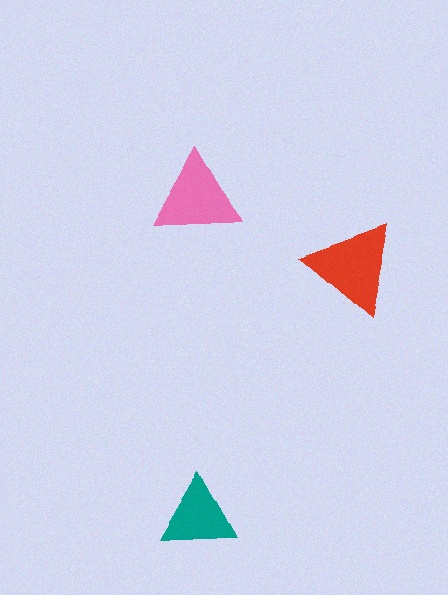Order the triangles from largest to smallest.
the red one, the pink one, the teal one.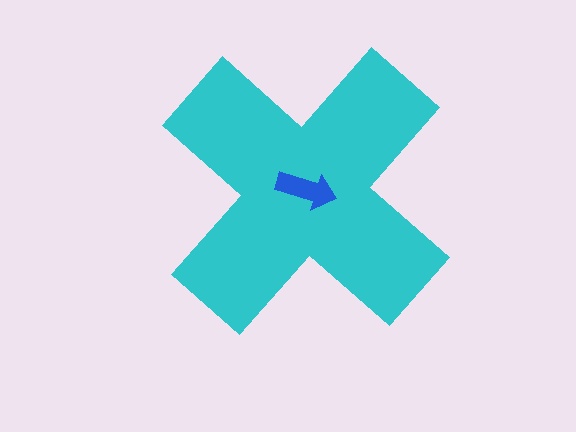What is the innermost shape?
The blue arrow.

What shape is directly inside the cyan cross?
The blue arrow.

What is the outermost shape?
The cyan cross.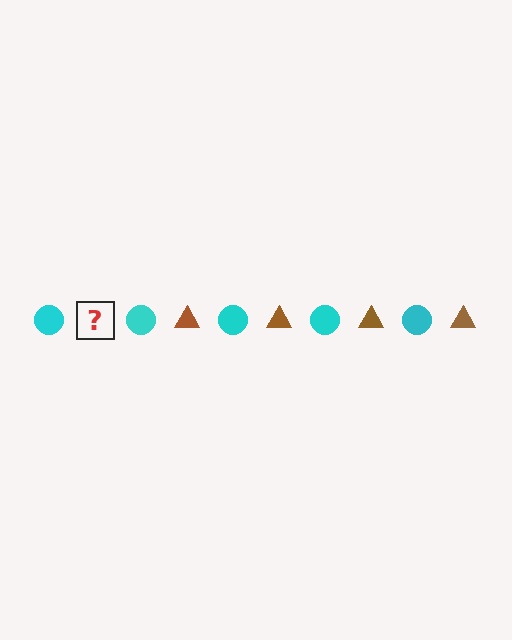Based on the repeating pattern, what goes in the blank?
The blank should be a brown triangle.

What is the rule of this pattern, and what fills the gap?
The rule is that the pattern alternates between cyan circle and brown triangle. The gap should be filled with a brown triangle.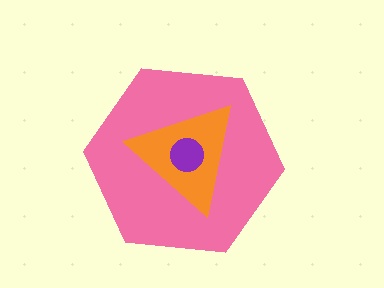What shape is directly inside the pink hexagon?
The orange triangle.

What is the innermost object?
The purple circle.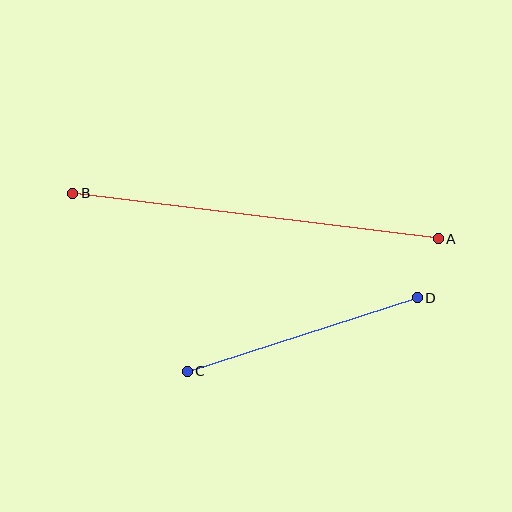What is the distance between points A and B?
The distance is approximately 369 pixels.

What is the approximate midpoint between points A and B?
The midpoint is at approximately (255, 216) pixels.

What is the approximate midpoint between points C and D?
The midpoint is at approximately (302, 335) pixels.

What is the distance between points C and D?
The distance is approximately 241 pixels.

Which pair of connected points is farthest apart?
Points A and B are farthest apart.